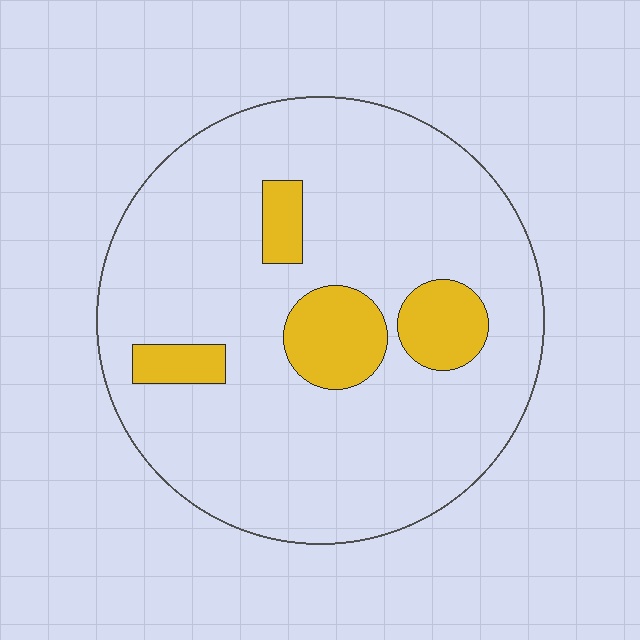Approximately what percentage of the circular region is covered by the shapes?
Approximately 15%.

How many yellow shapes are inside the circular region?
4.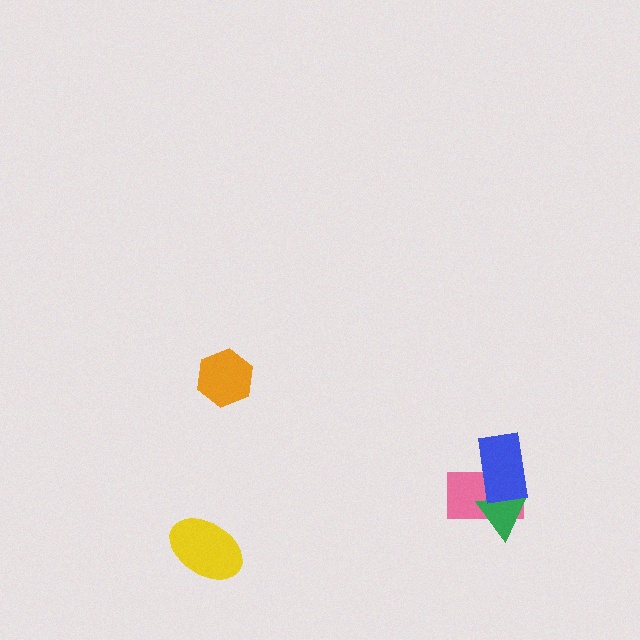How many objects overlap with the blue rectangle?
2 objects overlap with the blue rectangle.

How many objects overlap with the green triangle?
2 objects overlap with the green triangle.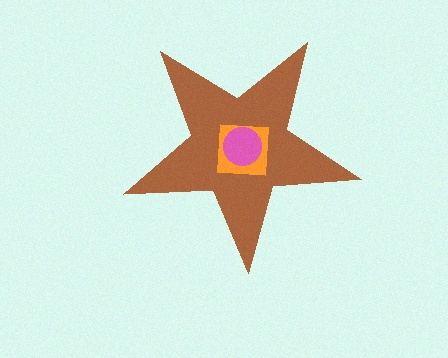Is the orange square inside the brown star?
Yes.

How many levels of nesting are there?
3.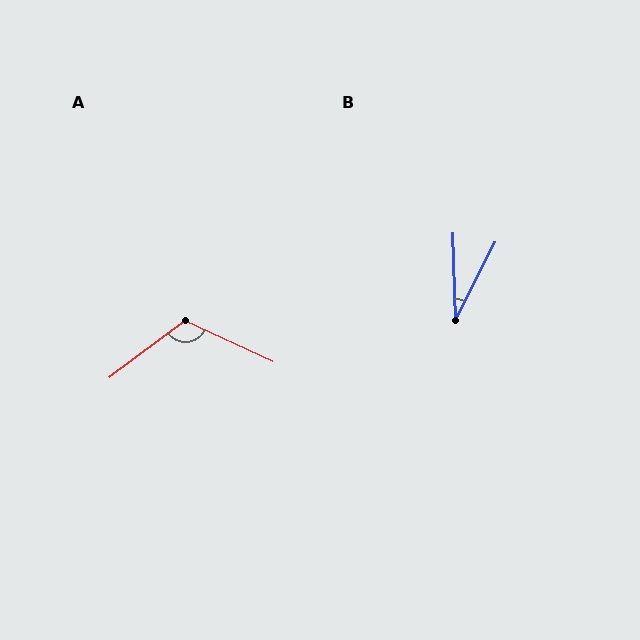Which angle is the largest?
A, at approximately 118 degrees.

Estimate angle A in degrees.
Approximately 118 degrees.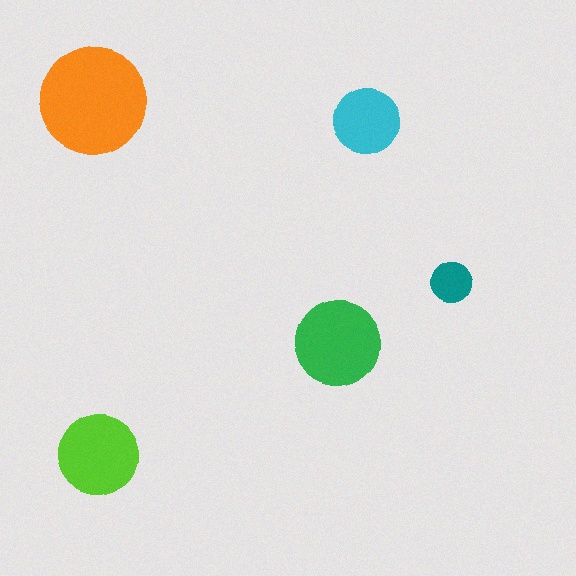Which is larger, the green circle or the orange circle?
The orange one.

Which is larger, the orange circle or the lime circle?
The orange one.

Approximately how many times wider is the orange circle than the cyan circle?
About 1.5 times wider.